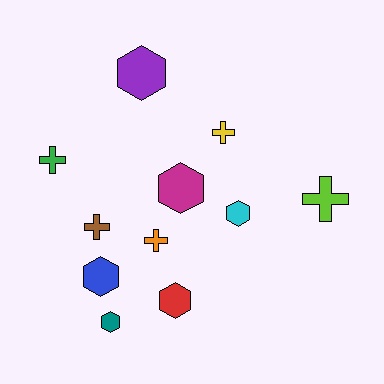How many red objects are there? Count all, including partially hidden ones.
There is 1 red object.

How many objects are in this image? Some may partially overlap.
There are 11 objects.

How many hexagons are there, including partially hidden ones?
There are 6 hexagons.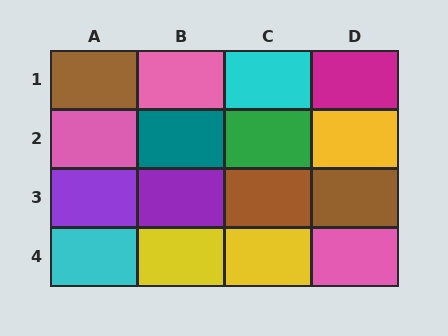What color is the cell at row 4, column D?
Pink.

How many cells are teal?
1 cell is teal.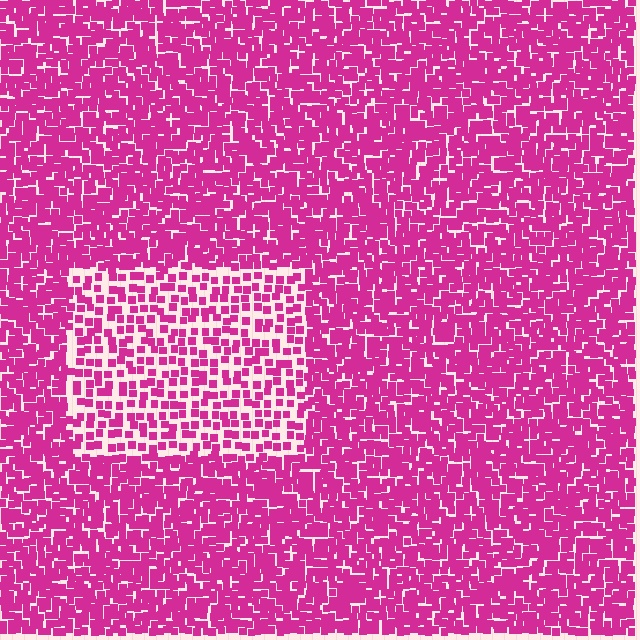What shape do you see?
I see a rectangle.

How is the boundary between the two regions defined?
The boundary is defined by a change in element density (approximately 2.0x ratio). All elements are the same color, size, and shape.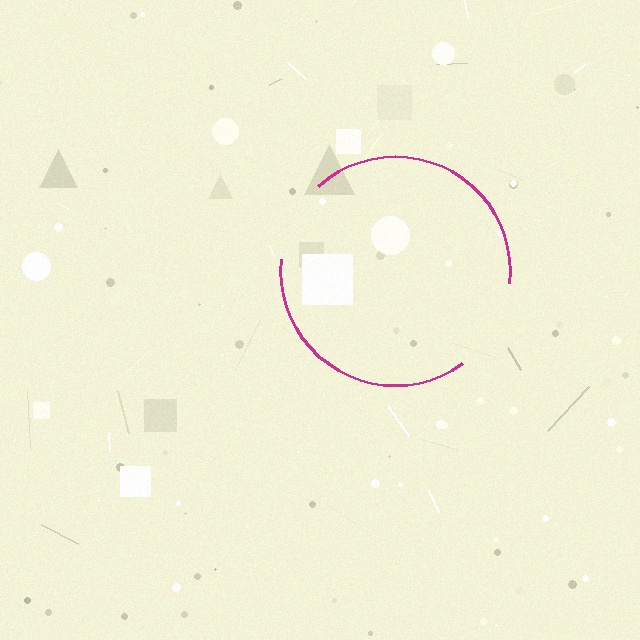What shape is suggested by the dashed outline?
The dashed outline suggests a circle.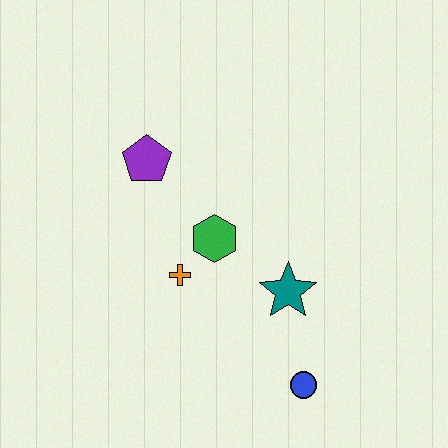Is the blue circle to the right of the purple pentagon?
Yes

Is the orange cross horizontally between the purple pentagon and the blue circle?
Yes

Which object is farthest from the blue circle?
The purple pentagon is farthest from the blue circle.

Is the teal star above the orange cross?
No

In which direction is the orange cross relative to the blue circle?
The orange cross is to the left of the blue circle.